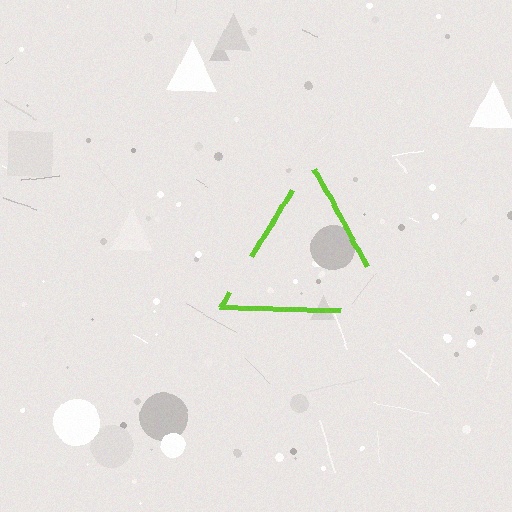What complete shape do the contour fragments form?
The contour fragments form a triangle.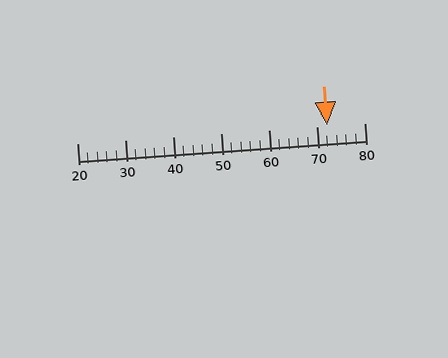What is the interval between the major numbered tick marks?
The major tick marks are spaced 10 units apart.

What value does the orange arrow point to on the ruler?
The orange arrow points to approximately 72.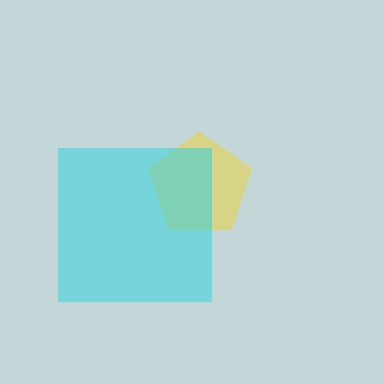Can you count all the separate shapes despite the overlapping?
Yes, there are 2 separate shapes.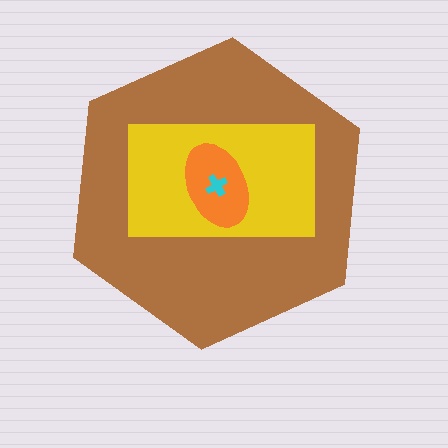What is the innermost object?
The cyan cross.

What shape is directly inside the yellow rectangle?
The orange ellipse.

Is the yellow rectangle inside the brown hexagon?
Yes.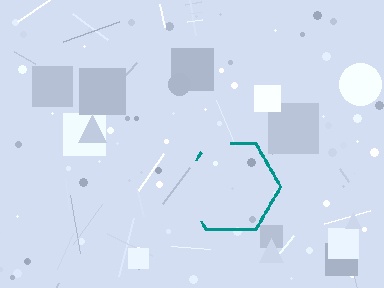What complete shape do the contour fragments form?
The contour fragments form a hexagon.